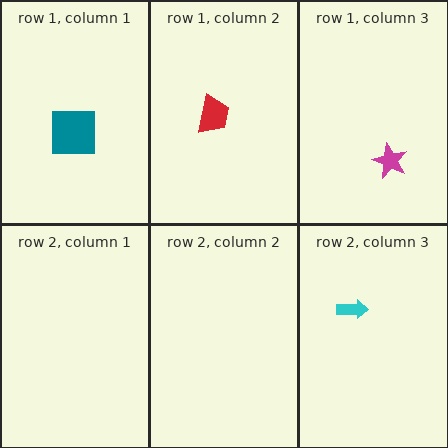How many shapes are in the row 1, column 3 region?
1.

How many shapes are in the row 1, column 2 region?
1.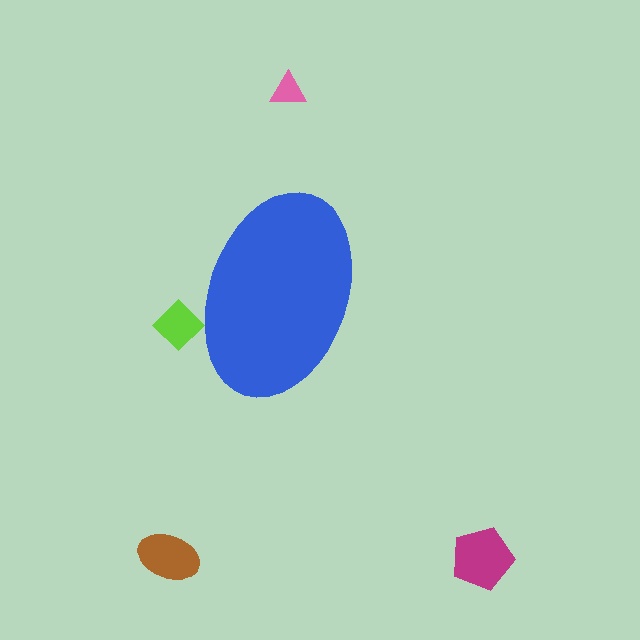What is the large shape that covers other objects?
A blue ellipse.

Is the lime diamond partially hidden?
Yes, the lime diamond is partially hidden behind the blue ellipse.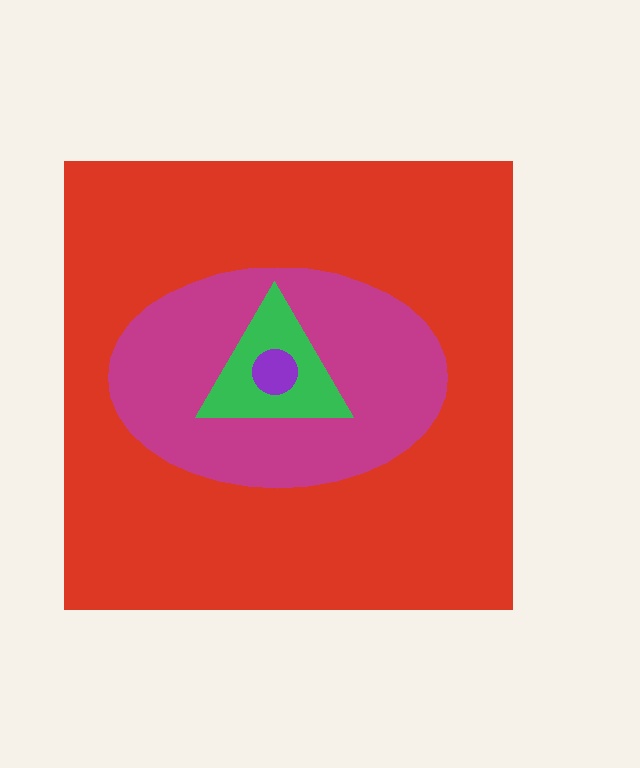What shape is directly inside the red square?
The magenta ellipse.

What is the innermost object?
The purple circle.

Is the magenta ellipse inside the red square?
Yes.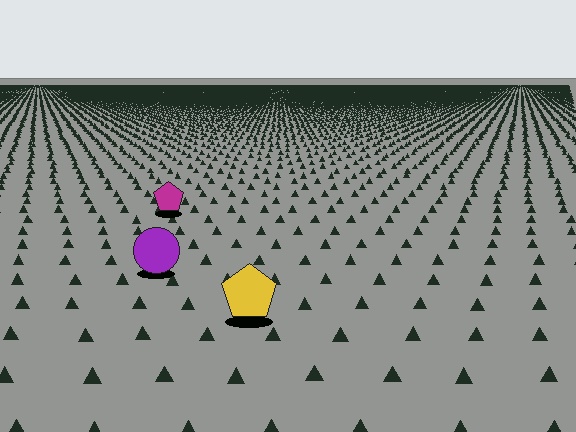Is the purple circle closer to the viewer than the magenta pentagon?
Yes. The purple circle is closer — you can tell from the texture gradient: the ground texture is coarser near it.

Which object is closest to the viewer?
The yellow pentagon is closest. The texture marks near it are larger and more spread out.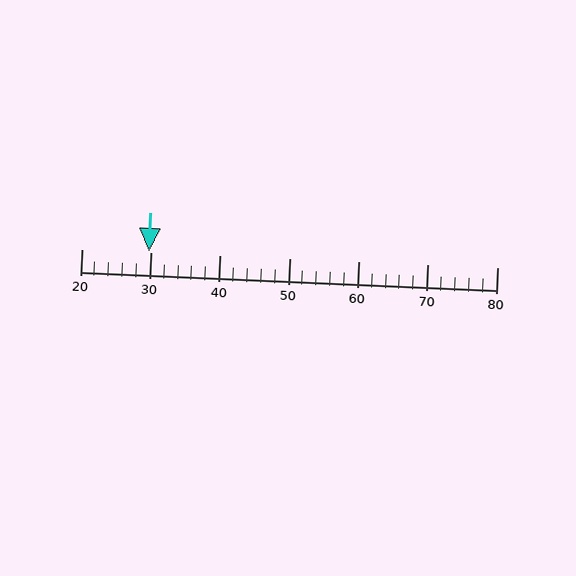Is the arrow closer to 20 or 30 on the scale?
The arrow is closer to 30.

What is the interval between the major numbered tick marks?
The major tick marks are spaced 10 units apart.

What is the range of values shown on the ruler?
The ruler shows values from 20 to 80.